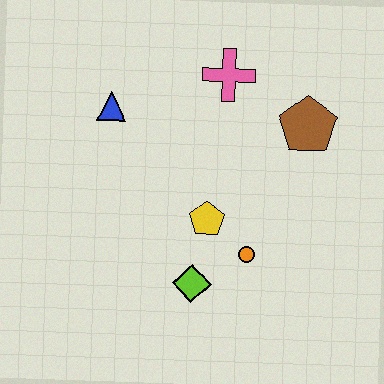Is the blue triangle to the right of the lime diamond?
No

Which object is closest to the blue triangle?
The pink cross is closest to the blue triangle.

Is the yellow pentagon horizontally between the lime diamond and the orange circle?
Yes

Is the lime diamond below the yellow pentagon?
Yes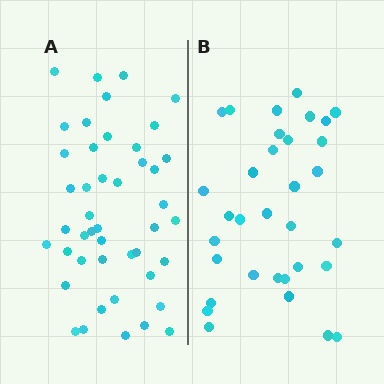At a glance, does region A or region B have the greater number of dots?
Region A (the left region) has more dots.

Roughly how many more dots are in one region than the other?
Region A has roughly 12 or so more dots than region B.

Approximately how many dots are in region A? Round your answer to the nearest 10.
About 40 dots. (The exact count is 45, which rounds to 40.)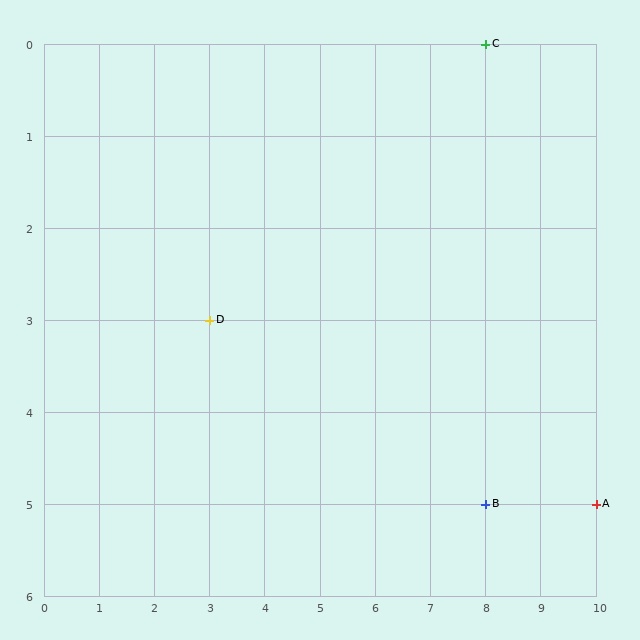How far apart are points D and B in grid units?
Points D and B are 5 columns and 2 rows apart (about 5.4 grid units diagonally).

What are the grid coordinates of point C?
Point C is at grid coordinates (8, 0).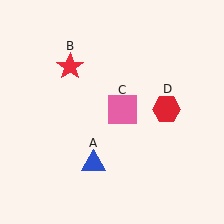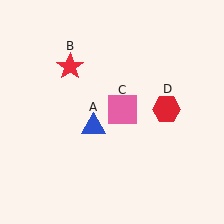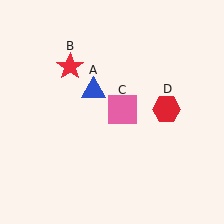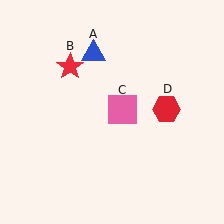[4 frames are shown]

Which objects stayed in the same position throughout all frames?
Red star (object B) and pink square (object C) and red hexagon (object D) remained stationary.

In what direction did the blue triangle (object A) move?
The blue triangle (object A) moved up.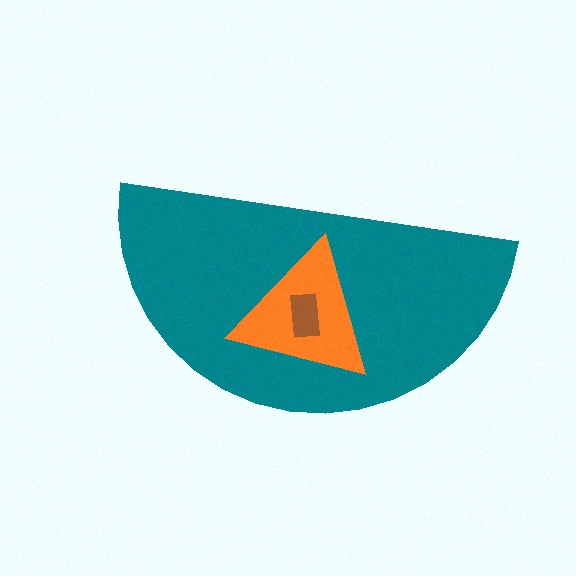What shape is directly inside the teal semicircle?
The orange triangle.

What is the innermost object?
The brown rectangle.